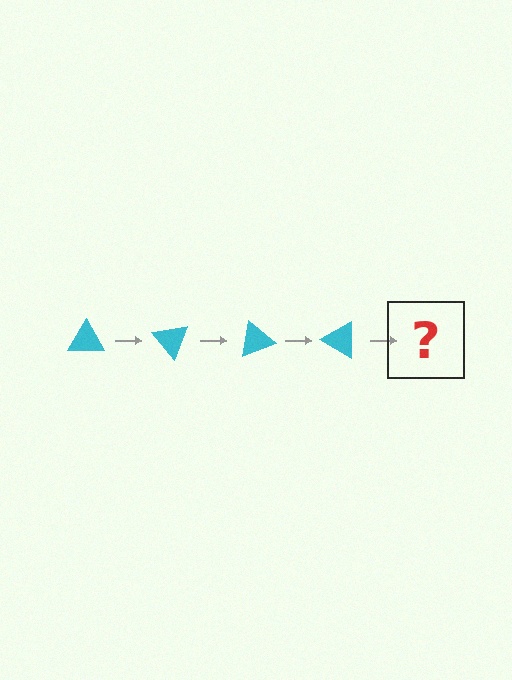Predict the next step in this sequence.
The next step is a cyan triangle rotated 200 degrees.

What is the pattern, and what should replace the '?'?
The pattern is that the triangle rotates 50 degrees each step. The '?' should be a cyan triangle rotated 200 degrees.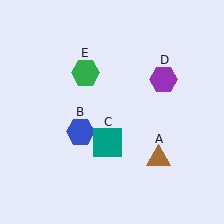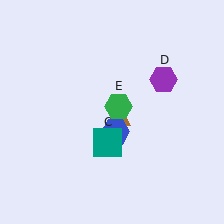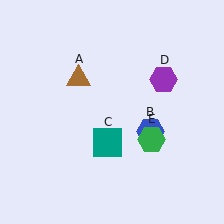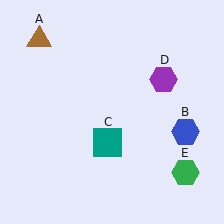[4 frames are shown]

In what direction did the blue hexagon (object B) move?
The blue hexagon (object B) moved right.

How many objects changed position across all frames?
3 objects changed position: brown triangle (object A), blue hexagon (object B), green hexagon (object E).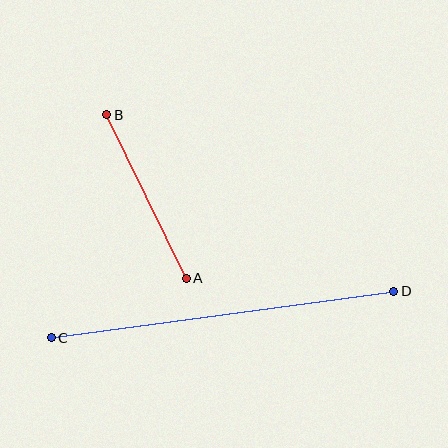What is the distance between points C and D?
The distance is approximately 346 pixels.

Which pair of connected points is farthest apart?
Points C and D are farthest apart.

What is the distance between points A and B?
The distance is approximately 182 pixels.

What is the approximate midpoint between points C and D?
The midpoint is at approximately (223, 314) pixels.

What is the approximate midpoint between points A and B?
The midpoint is at approximately (146, 197) pixels.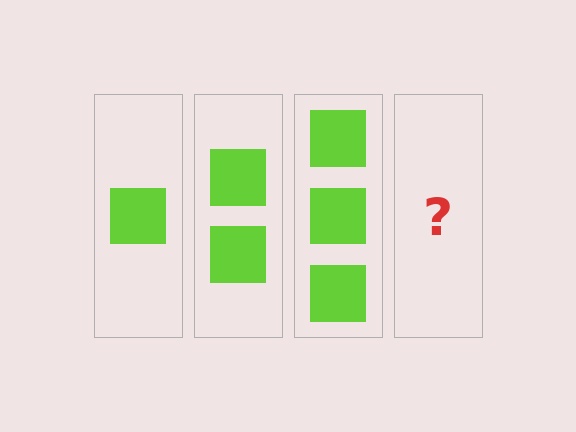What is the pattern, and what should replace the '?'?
The pattern is that each step adds one more square. The '?' should be 4 squares.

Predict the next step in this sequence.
The next step is 4 squares.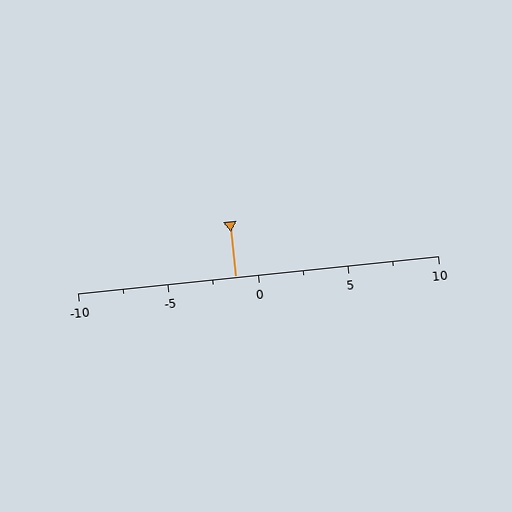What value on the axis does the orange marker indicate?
The marker indicates approximately -1.2.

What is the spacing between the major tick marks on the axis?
The major ticks are spaced 5 apart.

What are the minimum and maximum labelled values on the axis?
The axis runs from -10 to 10.